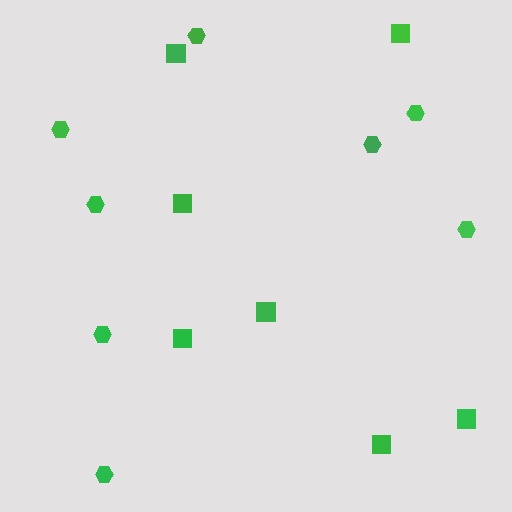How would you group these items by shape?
There are 2 groups: one group of squares (7) and one group of hexagons (8).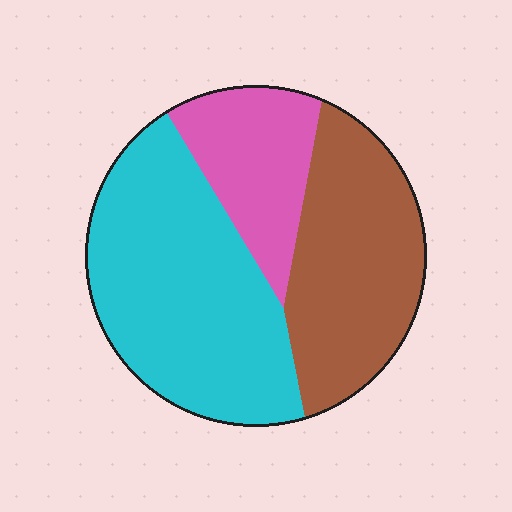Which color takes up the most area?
Cyan, at roughly 45%.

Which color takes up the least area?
Pink, at roughly 20%.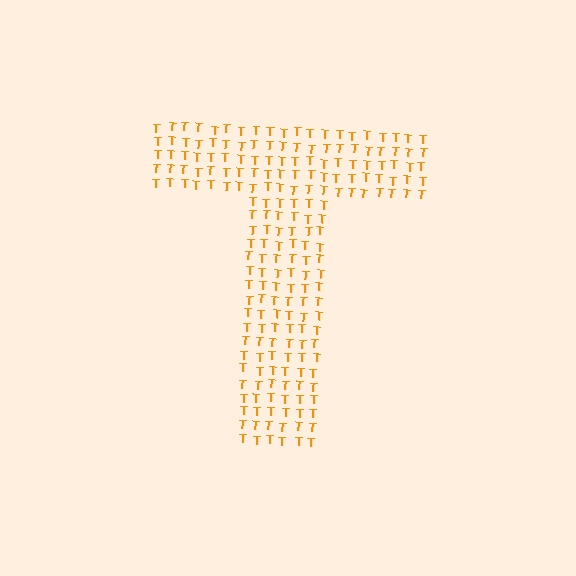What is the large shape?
The large shape is the letter T.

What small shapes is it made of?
It is made of small letter T's.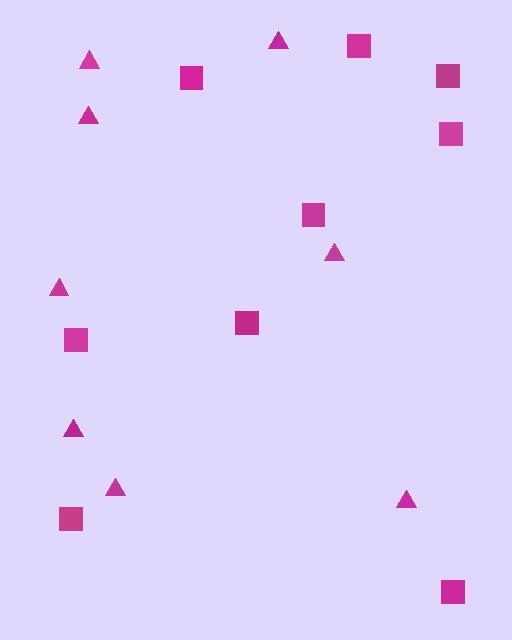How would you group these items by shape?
There are 2 groups: one group of squares (9) and one group of triangles (8).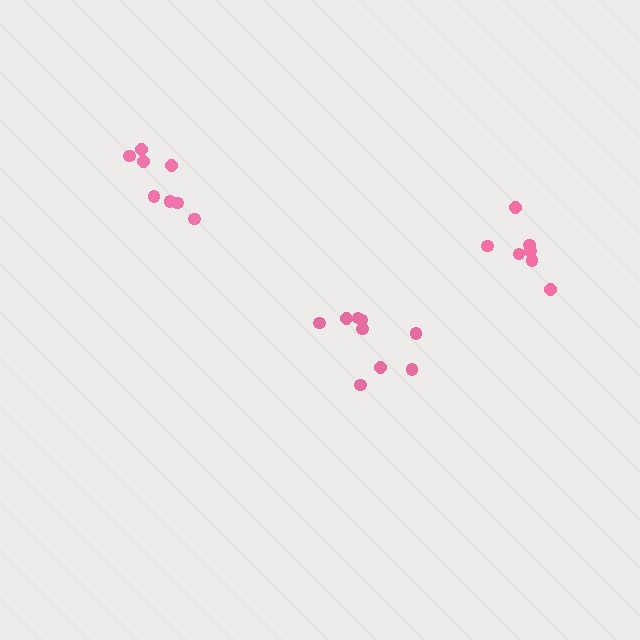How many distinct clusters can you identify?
There are 3 distinct clusters.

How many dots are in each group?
Group 1: 9 dots, Group 2: 7 dots, Group 3: 8 dots (24 total).